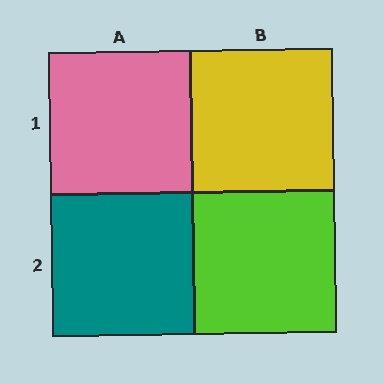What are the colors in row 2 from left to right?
Teal, lime.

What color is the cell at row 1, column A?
Pink.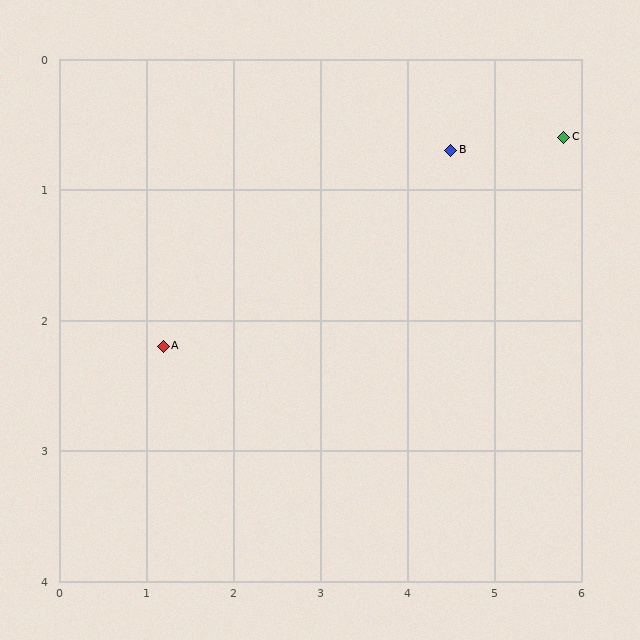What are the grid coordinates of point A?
Point A is at approximately (1.2, 2.2).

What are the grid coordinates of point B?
Point B is at approximately (4.5, 0.7).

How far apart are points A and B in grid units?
Points A and B are about 3.6 grid units apart.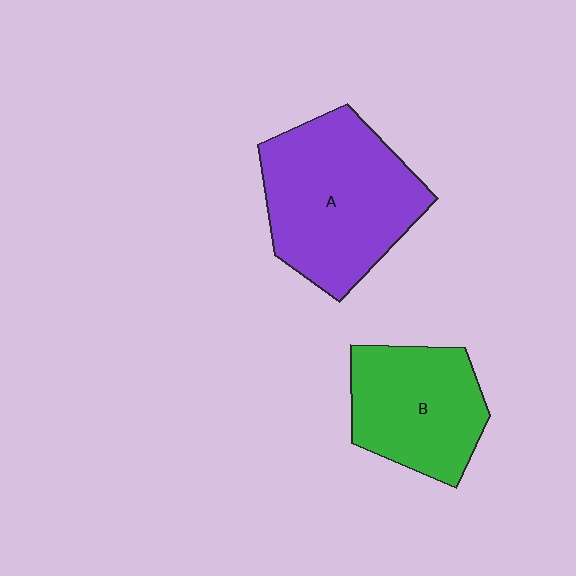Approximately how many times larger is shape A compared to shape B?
Approximately 1.4 times.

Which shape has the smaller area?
Shape B (green).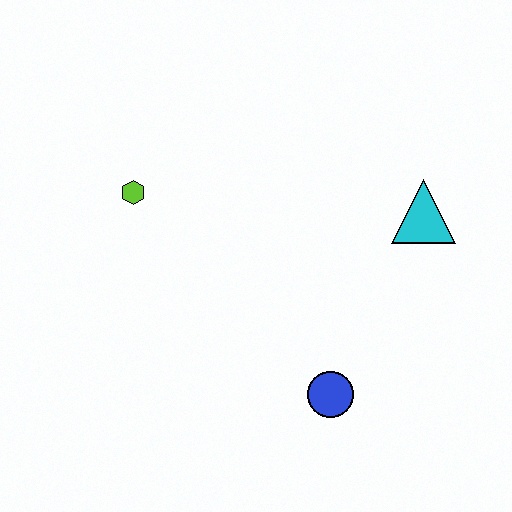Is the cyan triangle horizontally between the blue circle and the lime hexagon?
No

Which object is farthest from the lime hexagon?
The cyan triangle is farthest from the lime hexagon.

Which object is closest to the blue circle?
The cyan triangle is closest to the blue circle.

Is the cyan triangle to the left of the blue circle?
No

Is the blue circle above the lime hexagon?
No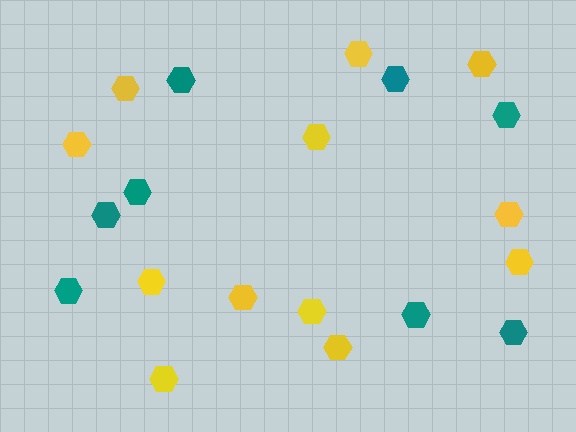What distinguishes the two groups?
There are 2 groups: one group of teal hexagons (8) and one group of yellow hexagons (12).